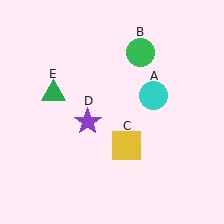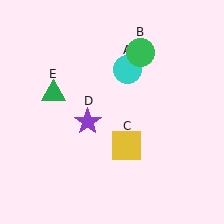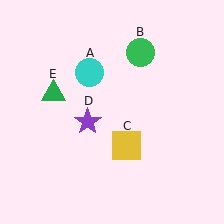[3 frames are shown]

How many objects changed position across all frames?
1 object changed position: cyan circle (object A).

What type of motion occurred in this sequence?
The cyan circle (object A) rotated counterclockwise around the center of the scene.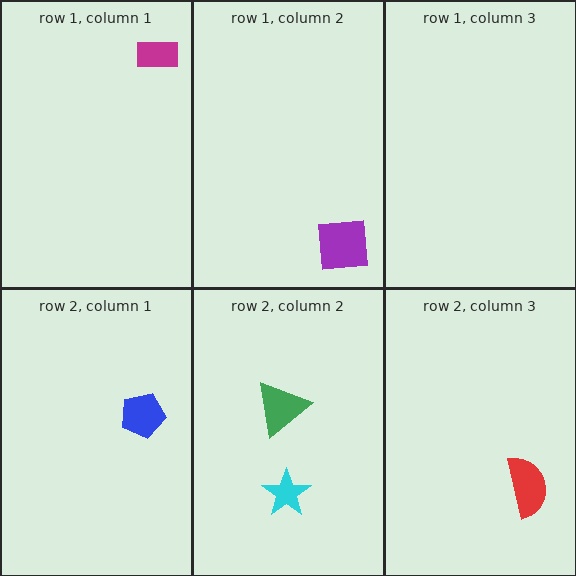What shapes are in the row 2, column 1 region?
The blue pentagon.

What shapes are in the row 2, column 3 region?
The red semicircle.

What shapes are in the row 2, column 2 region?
The green triangle, the cyan star.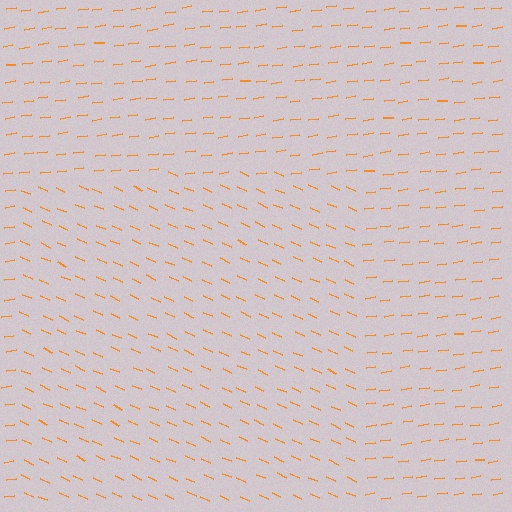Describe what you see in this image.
The image is filled with small orange line segments. A rectangle region in the image has lines oriented differently from the surrounding lines, creating a visible texture boundary.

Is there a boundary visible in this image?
Yes, there is a texture boundary formed by a change in line orientation.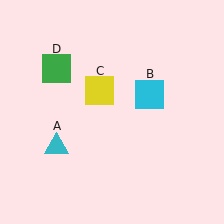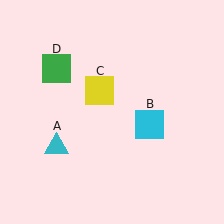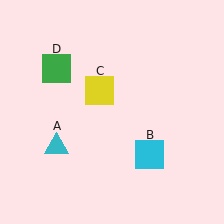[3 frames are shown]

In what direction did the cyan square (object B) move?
The cyan square (object B) moved down.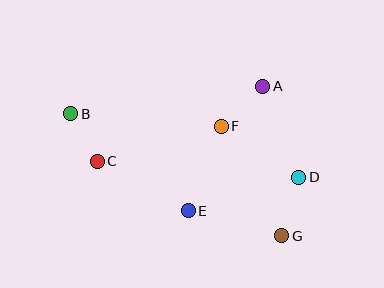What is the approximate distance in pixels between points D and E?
The distance between D and E is approximately 116 pixels.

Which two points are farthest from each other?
Points B and G are farthest from each other.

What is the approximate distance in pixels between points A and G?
The distance between A and G is approximately 151 pixels.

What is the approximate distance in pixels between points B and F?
The distance between B and F is approximately 151 pixels.